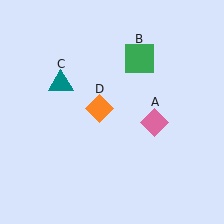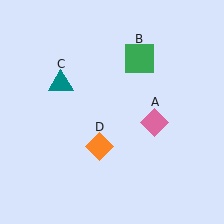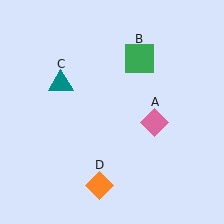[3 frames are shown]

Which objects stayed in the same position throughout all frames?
Pink diamond (object A) and green square (object B) and teal triangle (object C) remained stationary.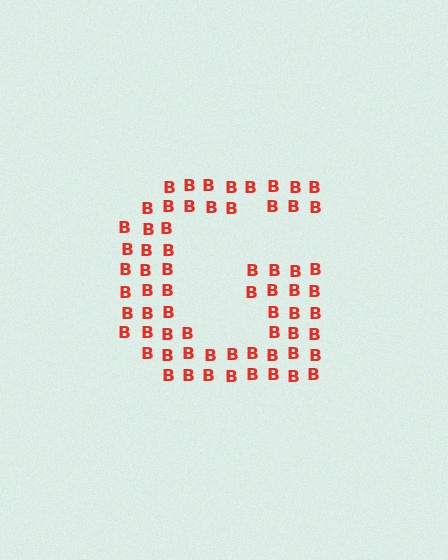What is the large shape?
The large shape is the letter G.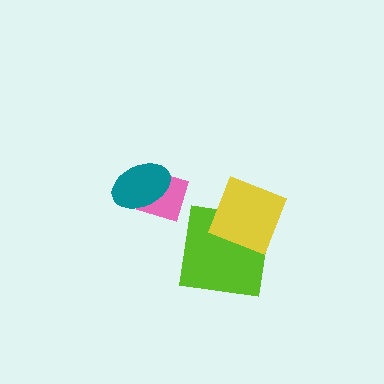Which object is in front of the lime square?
The yellow square is in front of the lime square.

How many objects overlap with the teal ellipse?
1 object overlaps with the teal ellipse.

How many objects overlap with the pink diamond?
1 object overlaps with the pink diamond.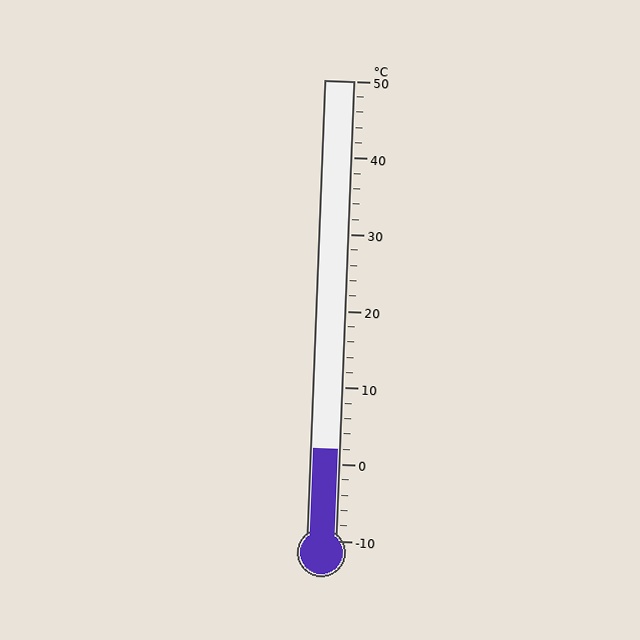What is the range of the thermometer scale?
The thermometer scale ranges from -10°C to 50°C.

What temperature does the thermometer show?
The thermometer shows approximately 2°C.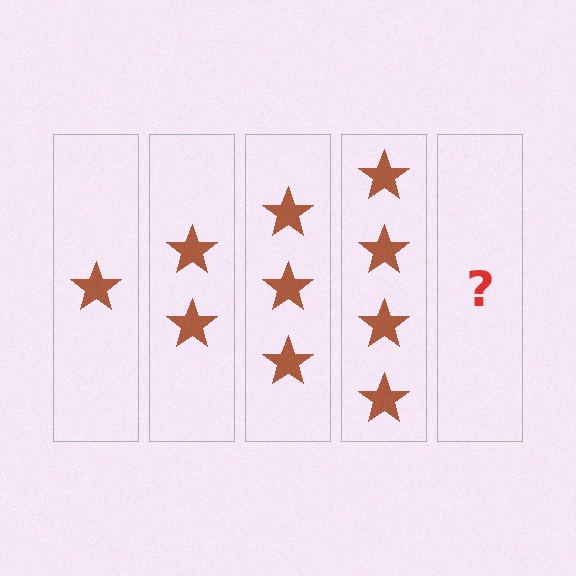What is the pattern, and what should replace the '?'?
The pattern is that each step adds one more star. The '?' should be 5 stars.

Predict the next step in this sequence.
The next step is 5 stars.